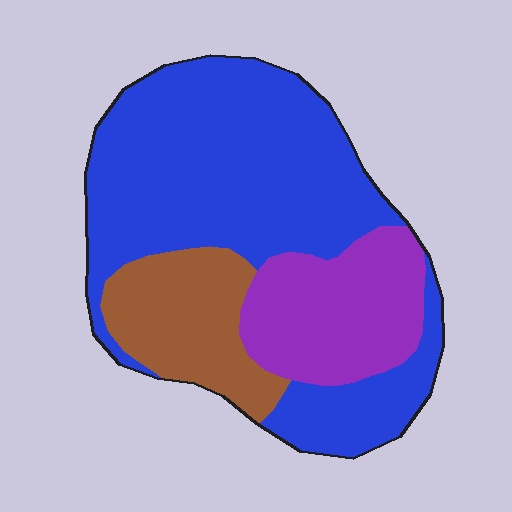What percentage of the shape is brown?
Brown covers around 20% of the shape.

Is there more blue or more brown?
Blue.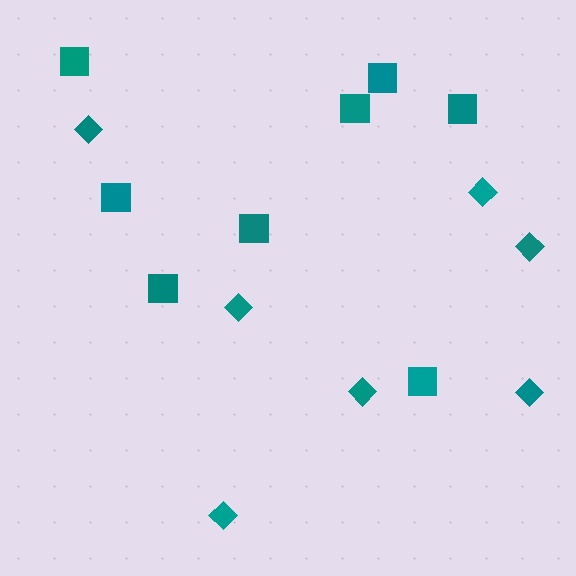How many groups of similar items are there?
There are 2 groups: one group of diamonds (7) and one group of squares (8).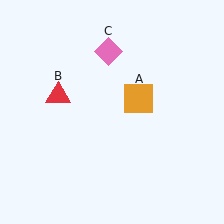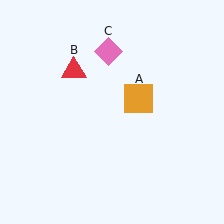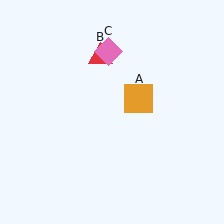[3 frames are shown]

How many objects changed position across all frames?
1 object changed position: red triangle (object B).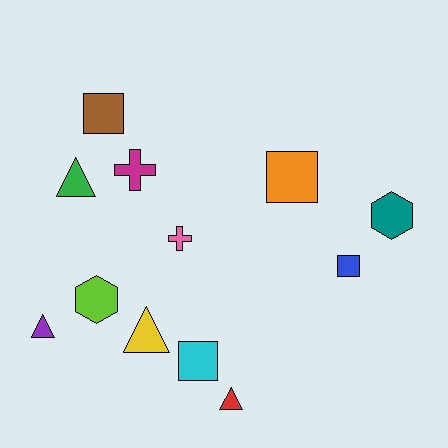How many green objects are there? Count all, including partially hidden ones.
There is 1 green object.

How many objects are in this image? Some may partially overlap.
There are 12 objects.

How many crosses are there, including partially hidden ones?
There are 2 crosses.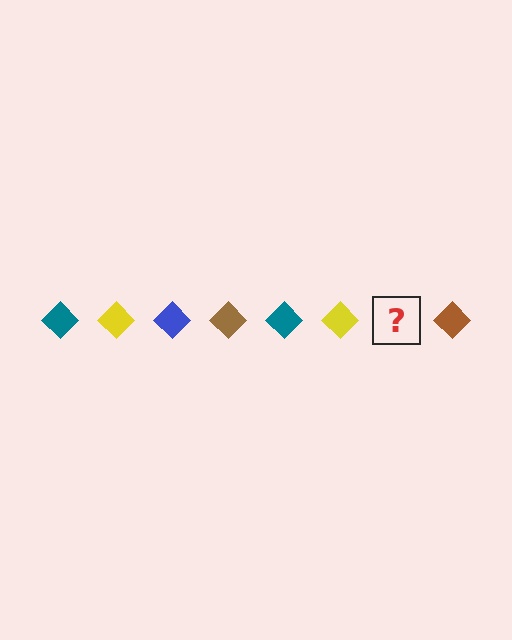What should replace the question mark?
The question mark should be replaced with a blue diamond.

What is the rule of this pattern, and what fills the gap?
The rule is that the pattern cycles through teal, yellow, blue, brown diamonds. The gap should be filled with a blue diamond.